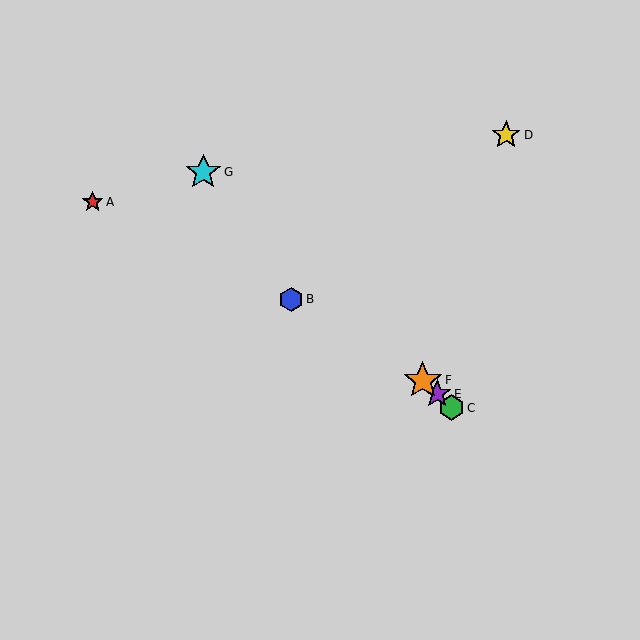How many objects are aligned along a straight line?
4 objects (C, E, F, G) are aligned along a straight line.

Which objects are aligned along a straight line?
Objects C, E, F, G are aligned along a straight line.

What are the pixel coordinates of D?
Object D is at (506, 135).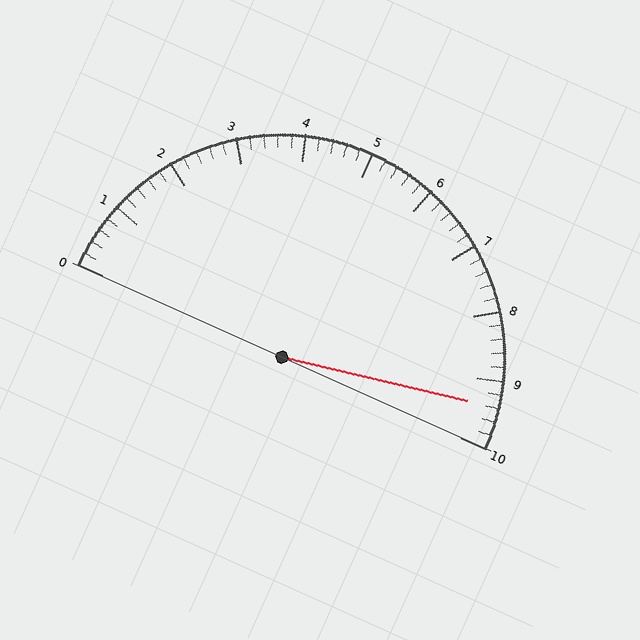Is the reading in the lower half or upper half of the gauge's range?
The reading is in the upper half of the range (0 to 10).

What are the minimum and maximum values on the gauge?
The gauge ranges from 0 to 10.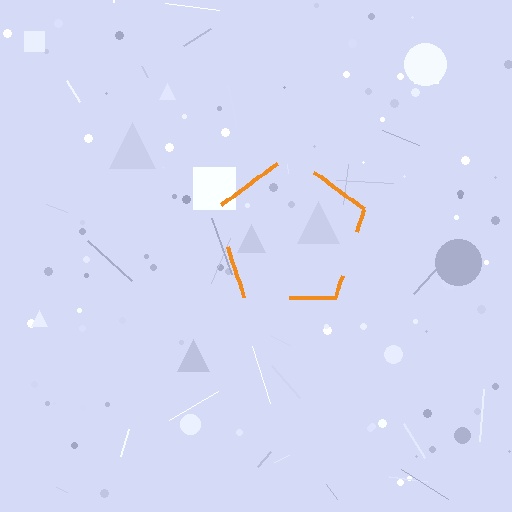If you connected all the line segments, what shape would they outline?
They would outline a pentagon.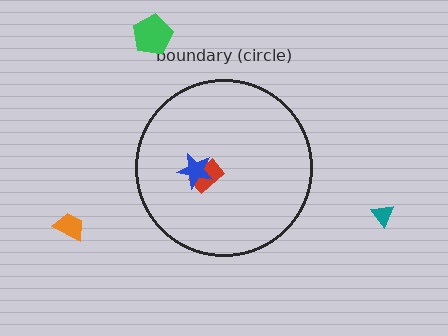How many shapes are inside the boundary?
2 inside, 3 outside.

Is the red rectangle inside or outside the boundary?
Inside.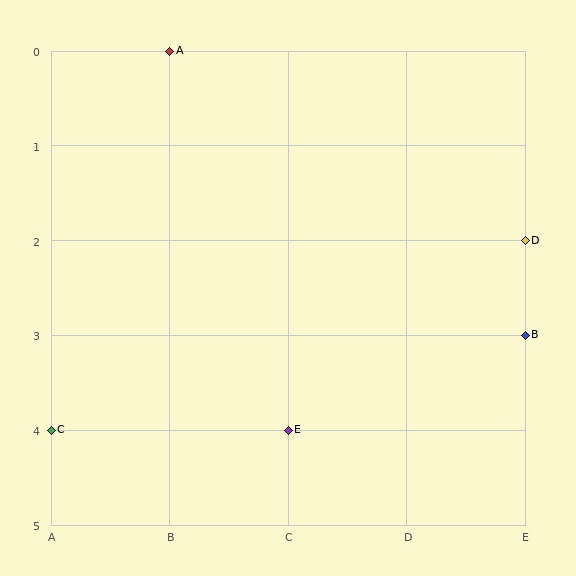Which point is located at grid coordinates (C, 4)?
Point E is at (C, 4).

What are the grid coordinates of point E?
Point E is at grid coordinates (C, 4).